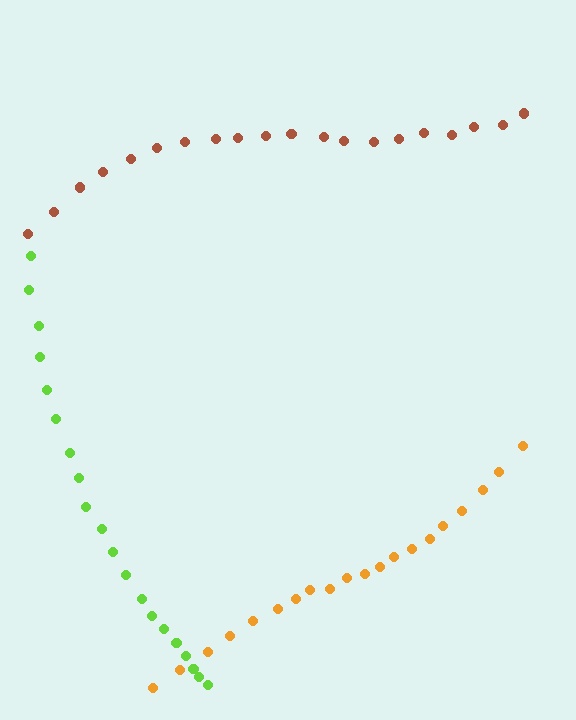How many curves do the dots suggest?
There are 3 distinct paths.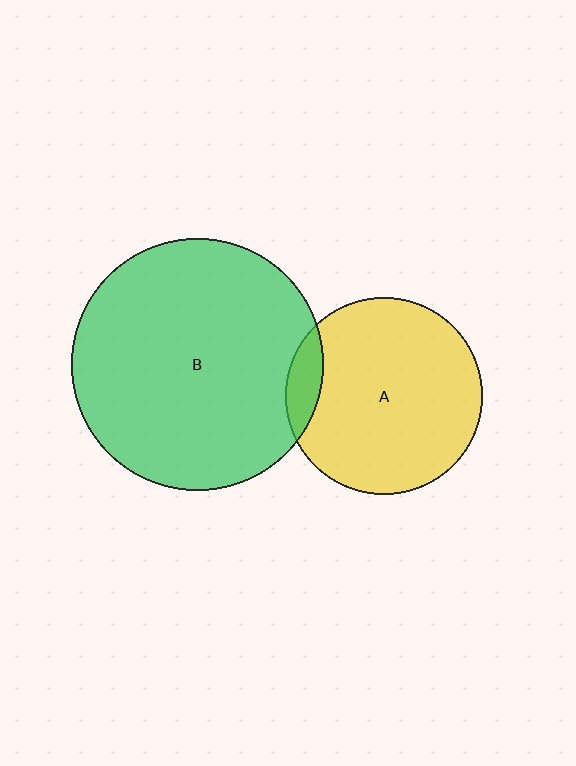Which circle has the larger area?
Circle B (green).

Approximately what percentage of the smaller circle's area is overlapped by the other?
Approximately 10%.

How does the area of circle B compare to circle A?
Approximately 1.6 times.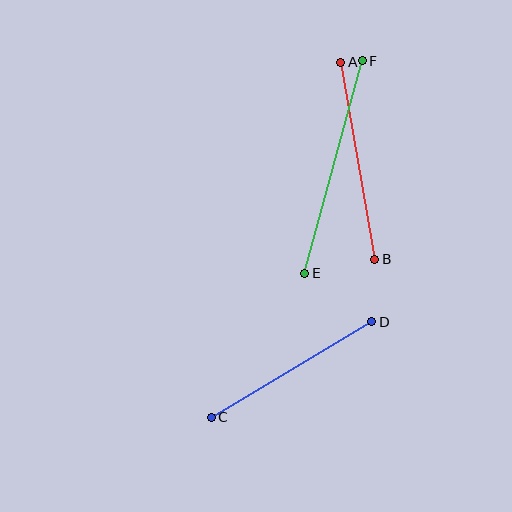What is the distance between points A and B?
The distance is approximately 200 pixels.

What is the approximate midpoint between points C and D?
The midpoint is at approximately (292, 370) pixels.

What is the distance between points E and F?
The distance is approximately 220 pixels.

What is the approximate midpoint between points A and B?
The midpoint is at approximately (358, 161) pixels.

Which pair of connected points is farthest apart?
Points E and F are farthest apart.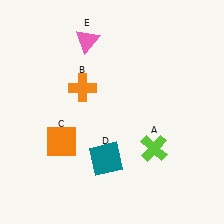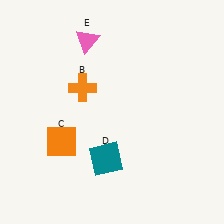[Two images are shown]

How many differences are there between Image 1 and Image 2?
There is 1 difference between the two images.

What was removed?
The lime cross (A) was removed in Image 2.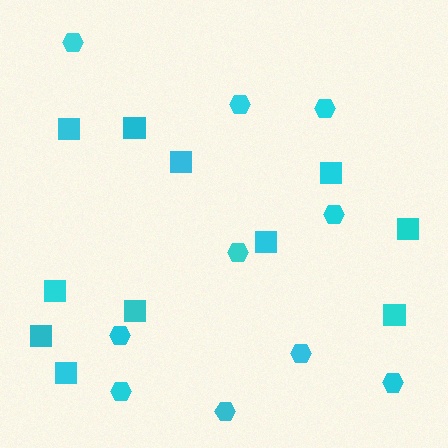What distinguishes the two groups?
There are 2 groups: one group of squares (11) and one group of hexagons (10).